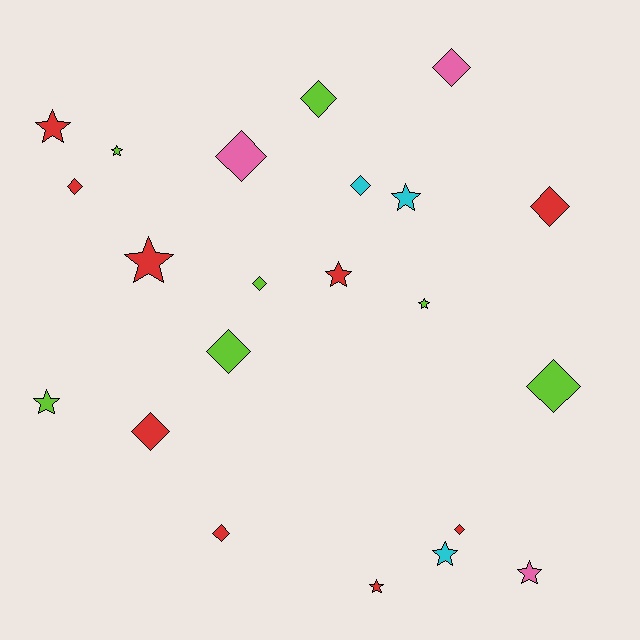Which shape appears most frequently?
Diamond, with 12 objects.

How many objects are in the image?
There are 22 objects.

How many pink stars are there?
There is 1 pink star.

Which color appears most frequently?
Red, with 9 objects.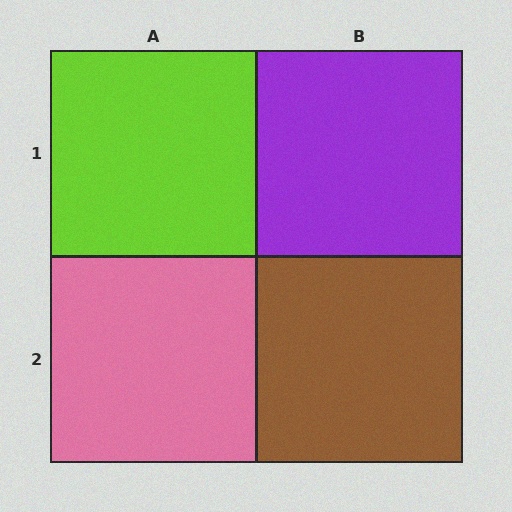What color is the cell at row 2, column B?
Brown.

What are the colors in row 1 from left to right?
Lime, purple.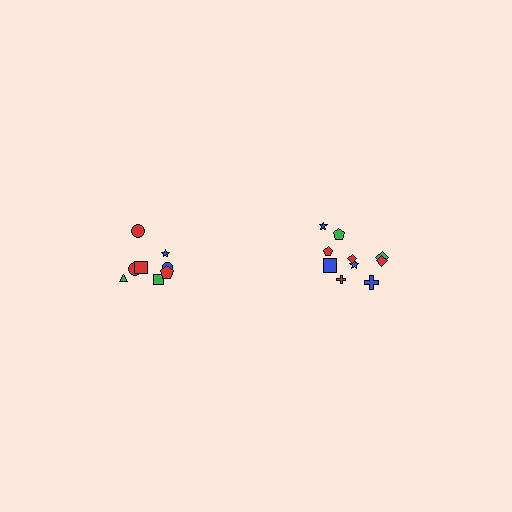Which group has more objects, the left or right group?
The right group.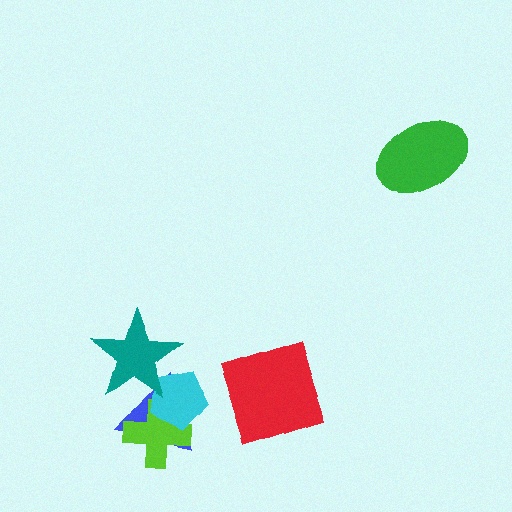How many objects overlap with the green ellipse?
0 objects overlap with the green ellipse.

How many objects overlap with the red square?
0 objects overlap with the red square.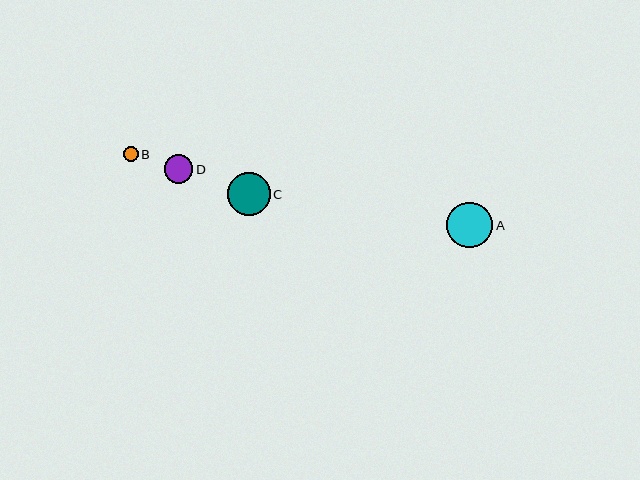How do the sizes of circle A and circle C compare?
Circle A and circle C are approximately the same size.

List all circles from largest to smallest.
From largest to smallest: A, C, D, B.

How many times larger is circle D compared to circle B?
Circle D is approximately 1.9 times the size of circle B.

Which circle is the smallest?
Circle B is the smallest with a size of approximately 15 pixels.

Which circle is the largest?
Circle A is the largest with a size of approximately 46 pixels.